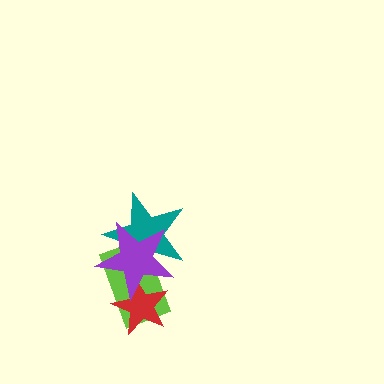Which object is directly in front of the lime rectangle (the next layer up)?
The red star is directly in front of the lime rectangle.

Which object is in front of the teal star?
The purple star is in front of the teal star.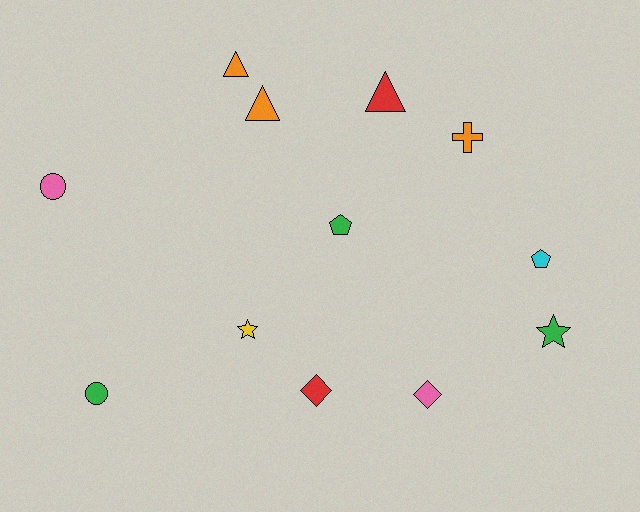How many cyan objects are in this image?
There is 1 cyan object.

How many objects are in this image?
There are 12 objects.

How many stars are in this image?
There are 2 stars.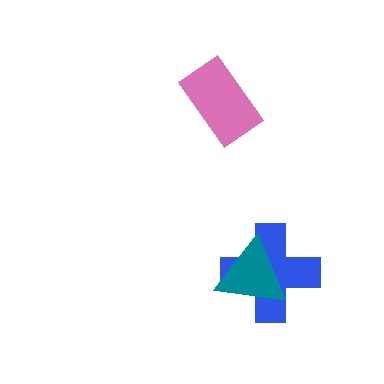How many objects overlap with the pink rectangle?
0 objects overlap with the pink rectangle.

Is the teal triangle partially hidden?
No, no other shape covers it.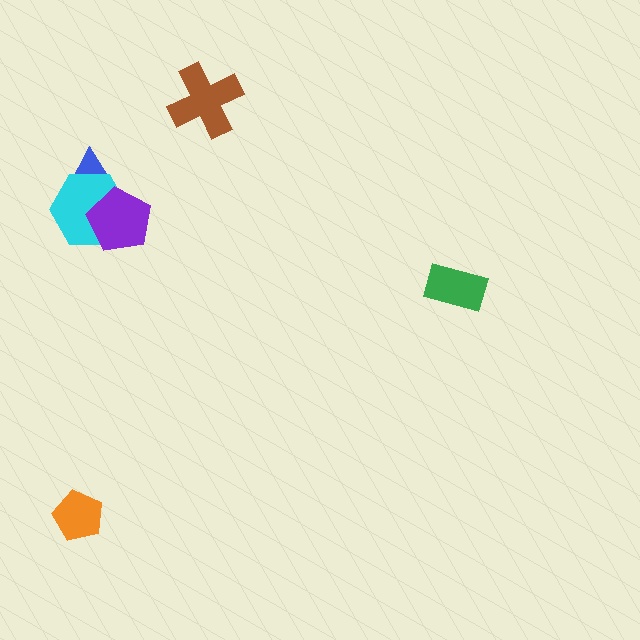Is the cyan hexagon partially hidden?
Yes, it is partially covered by another shape.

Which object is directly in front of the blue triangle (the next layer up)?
The cyan hexagon is directly in front of the blue triangle.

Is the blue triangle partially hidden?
Yes, it is partially covered by another shape.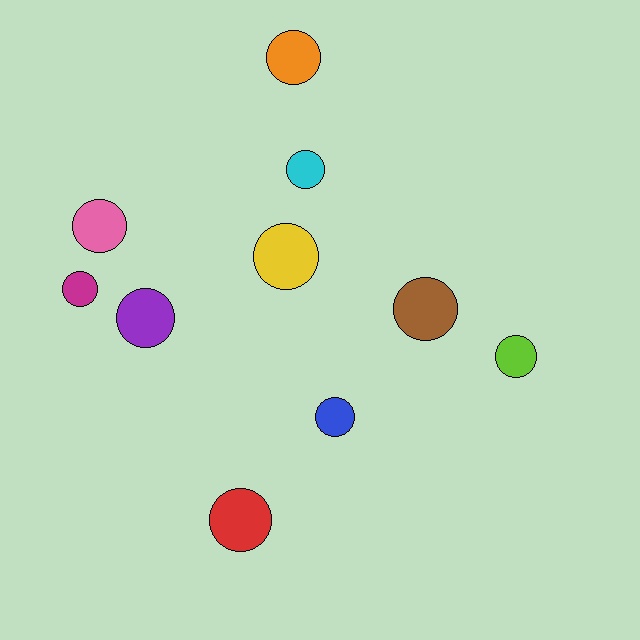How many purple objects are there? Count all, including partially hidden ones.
There is 1 purple object.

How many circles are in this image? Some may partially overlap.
There are 10 circles.